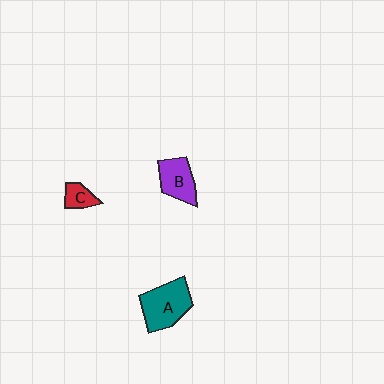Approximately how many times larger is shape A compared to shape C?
Approximately 2.7 times.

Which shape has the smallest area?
Shape C (red).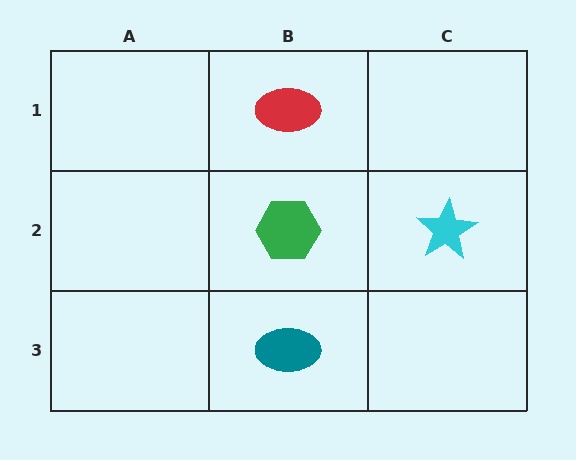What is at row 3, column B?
A teal ellipse.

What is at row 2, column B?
A green hexagon.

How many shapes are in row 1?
1 shape.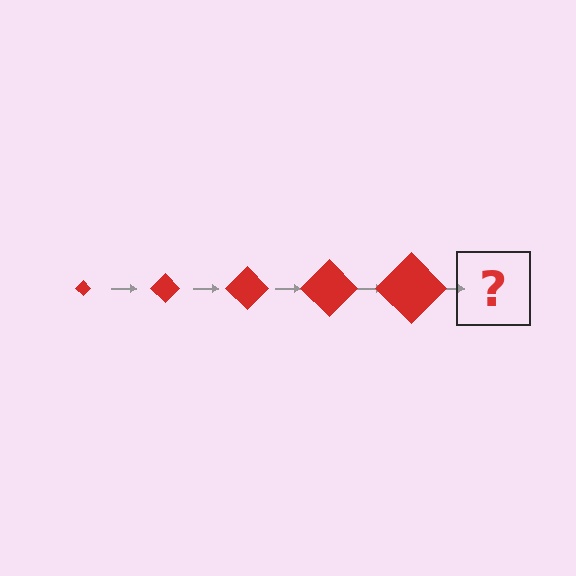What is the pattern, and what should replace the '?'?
The pattern is that the diamond gets progressively larger each step. The '?' should be a red diamond, larger than the previous one.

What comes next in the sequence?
The next element should be a red diamond, larger than the previous one.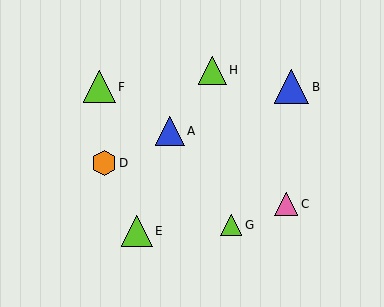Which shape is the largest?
The blue triangle (labeled B) is the largest.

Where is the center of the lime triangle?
The center of the lime triangle is at (99, 87).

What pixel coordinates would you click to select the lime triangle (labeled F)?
Click at (99, 87) to select the lime triangle F.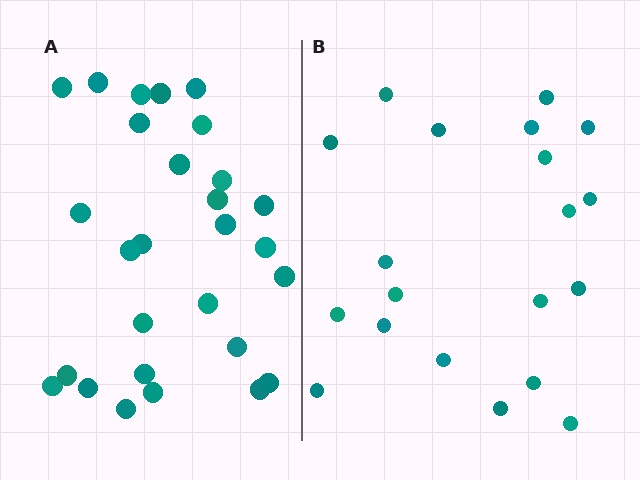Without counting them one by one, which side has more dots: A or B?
Region A (the left region) has more dots.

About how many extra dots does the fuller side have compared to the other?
Region A has roughly 8 or so more dots than region B.